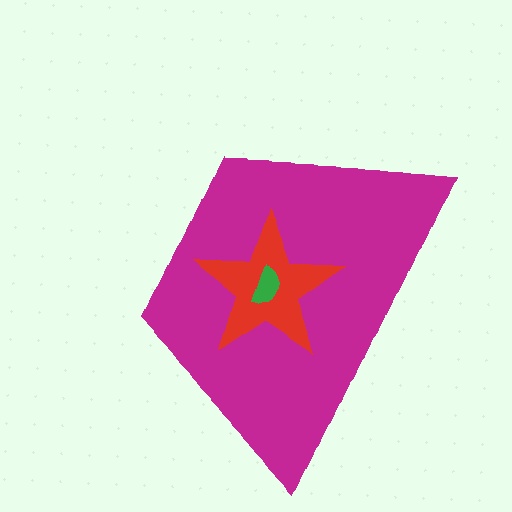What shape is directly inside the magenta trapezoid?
The red star.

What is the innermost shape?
The green semicircle.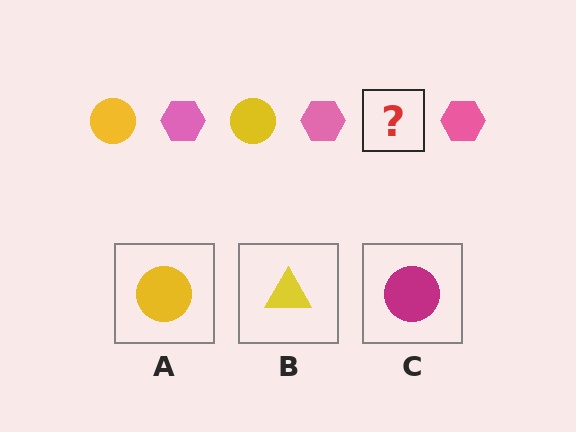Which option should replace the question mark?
Option A.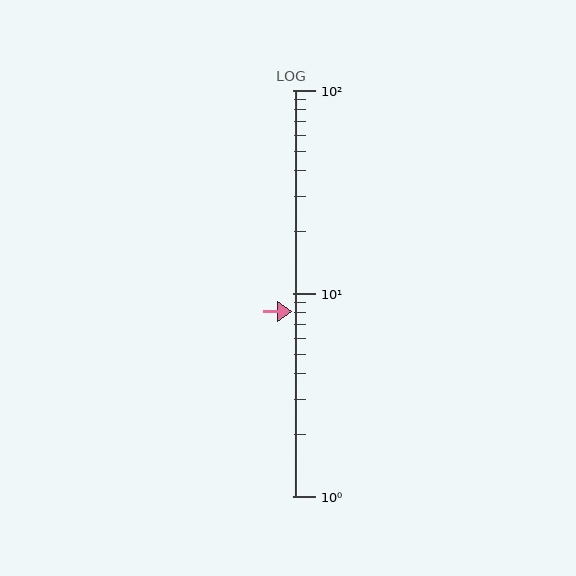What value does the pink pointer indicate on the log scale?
The pointer indicates approximately 8.1.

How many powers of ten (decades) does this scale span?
The scale spans 2 decades, from 1 to 100.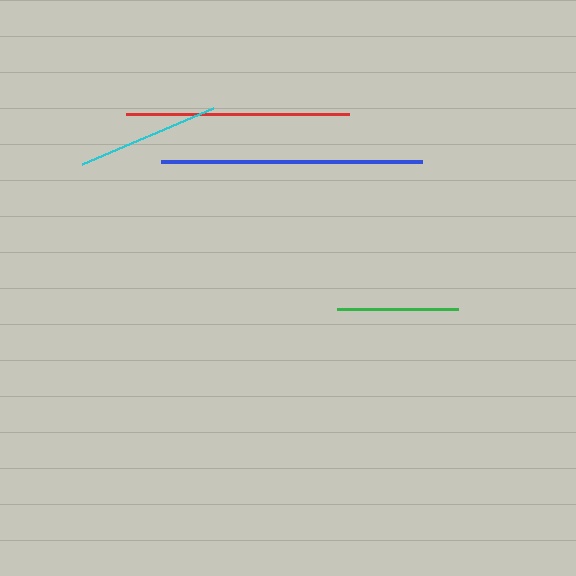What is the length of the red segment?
The red segment is approximately 223 pixels long.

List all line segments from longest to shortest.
From longest to shortest: blue, red, cyan, green.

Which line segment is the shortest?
The green line is the shortest at approximately 120 pixels.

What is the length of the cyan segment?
The cyan segment is approximately 143 pixels long.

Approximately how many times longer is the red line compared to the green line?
The red line is approximately 1.9 times the length of the green line.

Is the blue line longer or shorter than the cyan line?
The blue line is longer than the cyan line.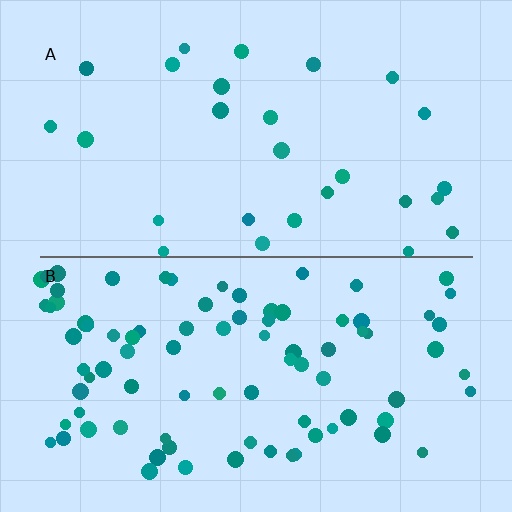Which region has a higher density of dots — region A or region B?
B (the bottom).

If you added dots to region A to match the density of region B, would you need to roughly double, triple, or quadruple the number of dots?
Approximately triple.